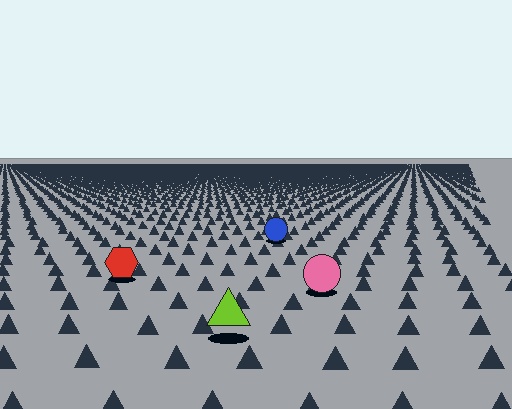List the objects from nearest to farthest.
From nearest to farthest: the lime triangle, the pink circle, the red hexagon, the blue circle.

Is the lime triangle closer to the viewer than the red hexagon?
Yes. The lime triangle is closer — you can tell from the texture gradient: the ground texture is coarser near it.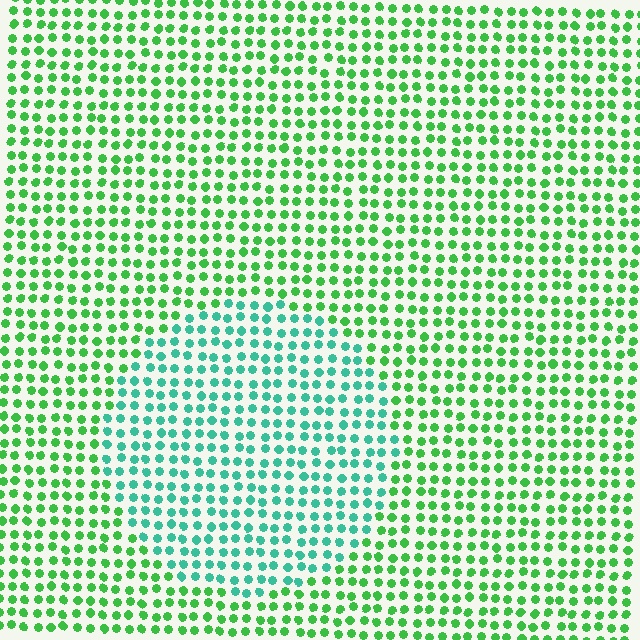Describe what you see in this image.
The image is filled with small green elements in a uniform arrangement. A circle-shaped region is visible where the elements are tinted to a slightly different hue, forming a subtle color boundary.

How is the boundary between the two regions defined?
The boundary is defined purely by a slight shift in hue (about 40 degrees). Spacing, size, and orientation are identical on both sides.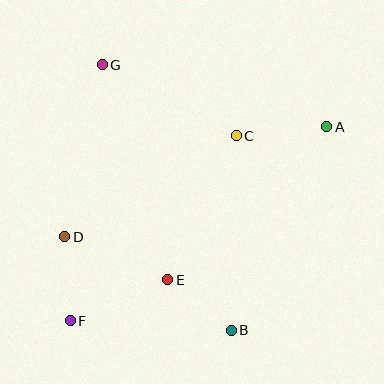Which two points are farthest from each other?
Points A and F are farthest from each other.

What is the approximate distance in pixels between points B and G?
The distance between B and G is approximately 295 pixels.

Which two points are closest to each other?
Points B and E are closest to each other.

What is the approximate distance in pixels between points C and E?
The distance between C and E is approximately 159 pixels.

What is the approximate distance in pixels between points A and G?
The distance between A and G is approximately 233 pixels.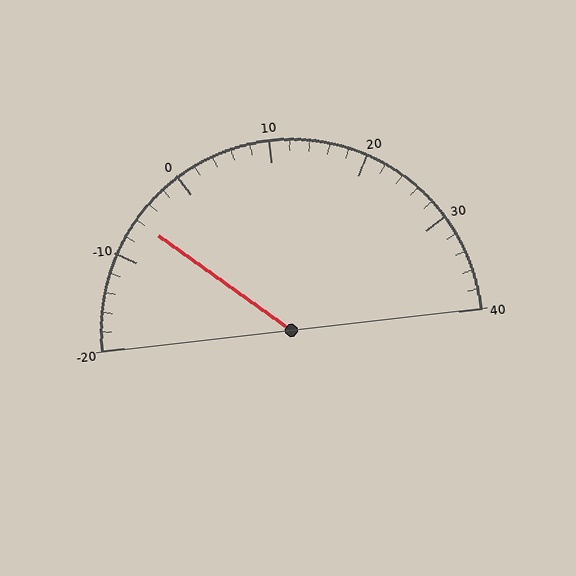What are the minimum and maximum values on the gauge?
The gauge ranges from -20 to 40.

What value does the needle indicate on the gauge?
The needle indicates approximately -6.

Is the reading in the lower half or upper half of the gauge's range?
The reading is in the lower half of the range (-20 to 40).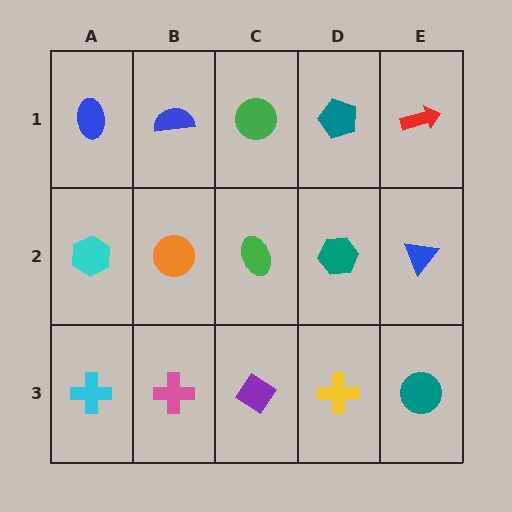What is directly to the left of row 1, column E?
A teal pentagon.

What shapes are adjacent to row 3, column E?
A blue triangle (row 2, column E), a yellow cross (row 3, column D).